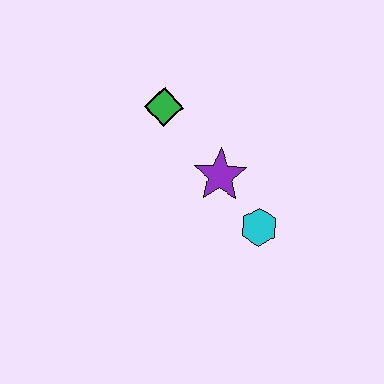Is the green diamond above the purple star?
Yes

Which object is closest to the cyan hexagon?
The purple star is closest to the cyan hexagon.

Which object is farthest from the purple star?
The green diamond is farthest from the purple star.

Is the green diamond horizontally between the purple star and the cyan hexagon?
No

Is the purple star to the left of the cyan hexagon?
Yes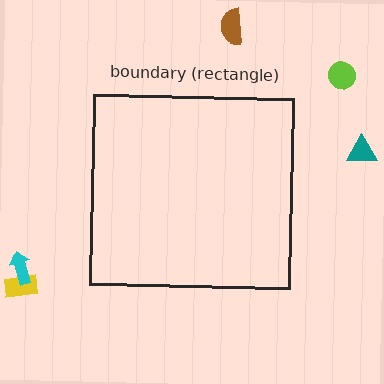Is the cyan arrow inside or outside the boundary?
Outside.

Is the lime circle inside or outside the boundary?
Outside.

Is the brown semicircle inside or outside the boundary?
Outside.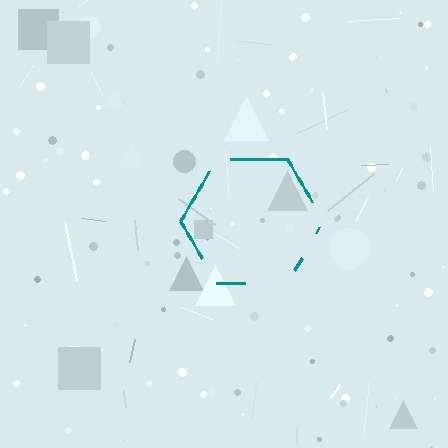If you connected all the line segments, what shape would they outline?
They would outline a hexagon.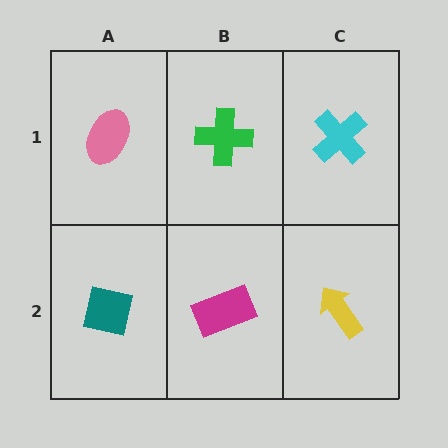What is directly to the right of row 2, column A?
A magenta rectangle.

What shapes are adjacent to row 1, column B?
A magenta rectangle (row 2, column B), a pink ellipse (row 1, column A), a cyan cross (row 1, column C).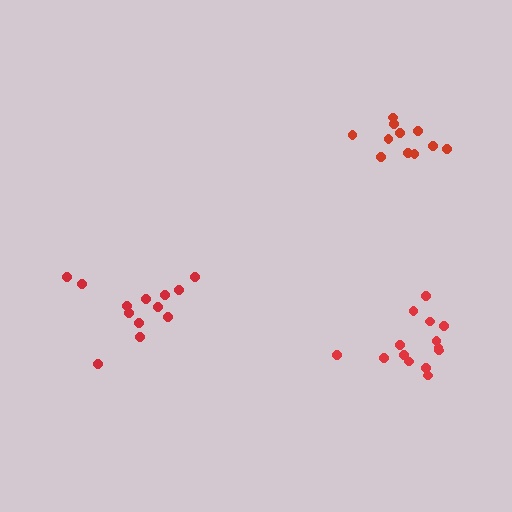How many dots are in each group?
Group 1: 14 dots, Group 2: 11 dots, Group 3: 13 dots (38 total).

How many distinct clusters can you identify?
There are 3 distinct clusters.